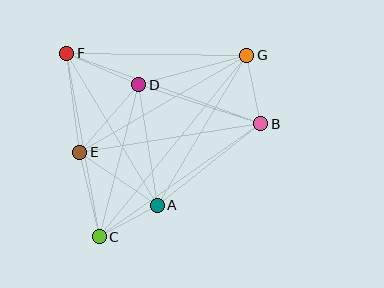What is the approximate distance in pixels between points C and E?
The distance between C and E is approximately 87 pixels.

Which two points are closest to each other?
Points A and C are closest to each other.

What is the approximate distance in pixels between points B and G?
The distance between B and G is approximately 70 pixels.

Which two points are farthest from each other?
Points C and G are farthest from each other.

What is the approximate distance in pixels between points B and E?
The distance between B and E is approximately 183 pixels.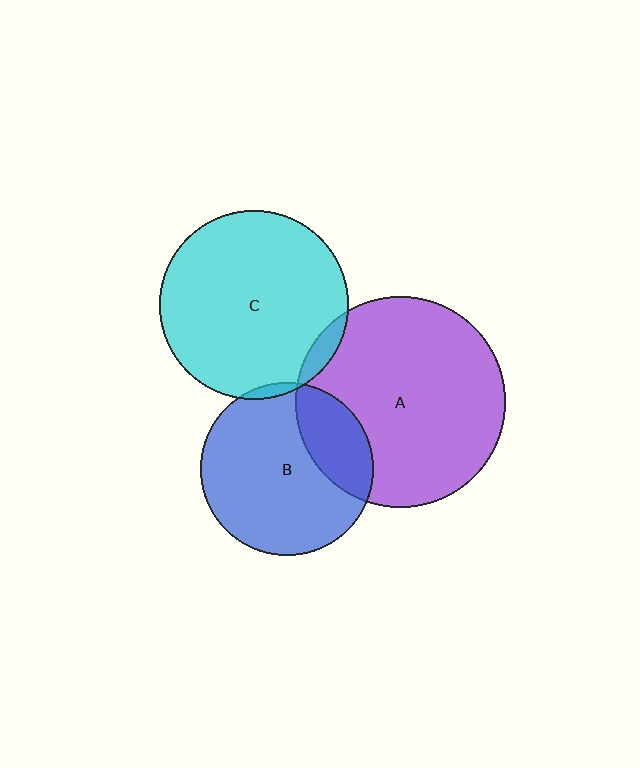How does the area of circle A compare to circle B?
Approximately 1.5 times.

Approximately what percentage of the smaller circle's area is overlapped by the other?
Approximately 5%.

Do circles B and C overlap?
Yes.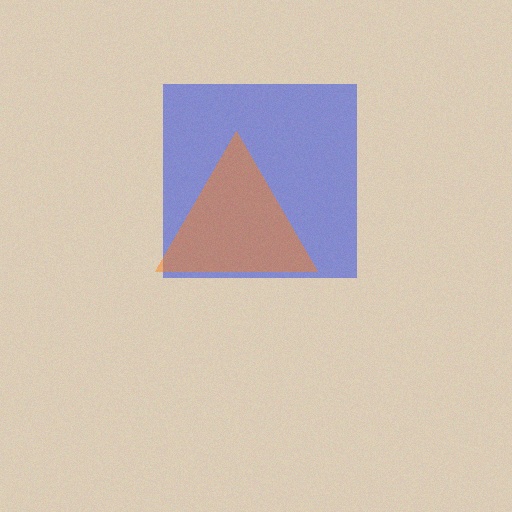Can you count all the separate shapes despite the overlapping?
Yes, there are 2 separate shapes.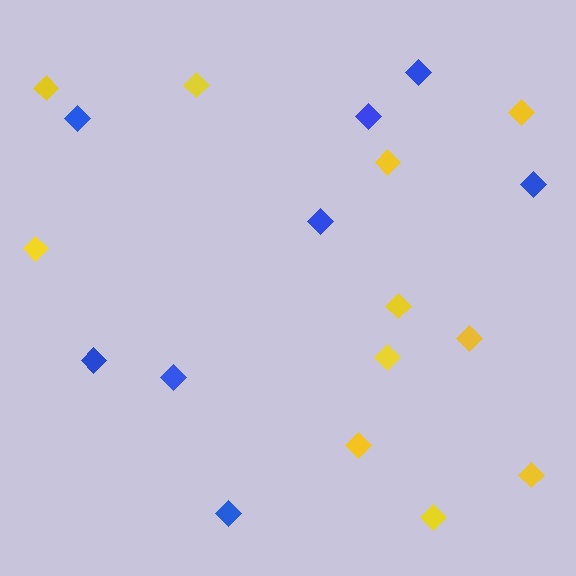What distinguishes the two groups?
There are 2 groups: one group of blue diamonds (8) and one group of yellow diamonds (11).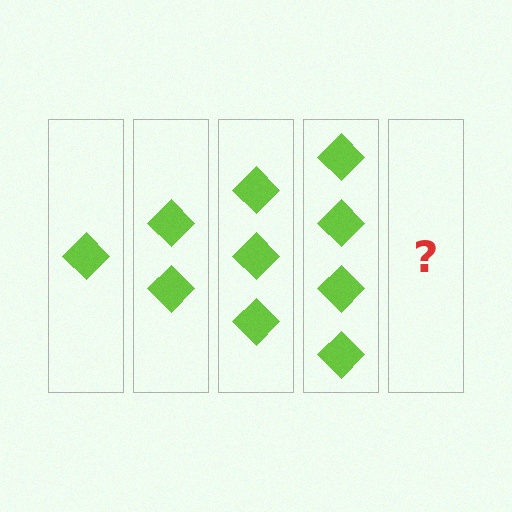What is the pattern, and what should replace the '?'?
The pattern is that each step adds one more diamond. The '?' should be 5 diamonds.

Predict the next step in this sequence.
The next step is 5 diamonds.